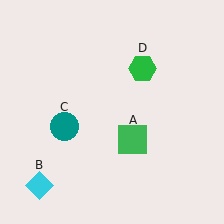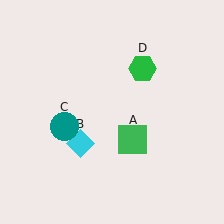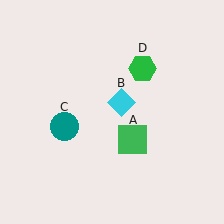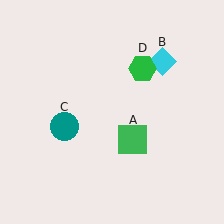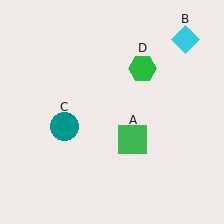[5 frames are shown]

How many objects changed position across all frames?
1 object changed position: cyan diamond (object B).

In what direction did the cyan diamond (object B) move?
The cyan diamond (object B) moved up and to the right.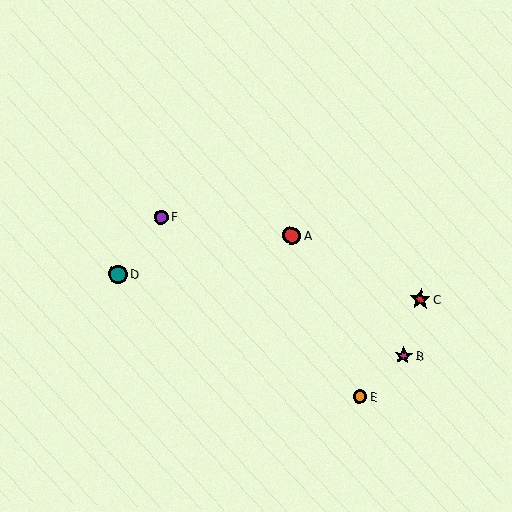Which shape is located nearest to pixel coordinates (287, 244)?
The red circle (labeled A) at (292, 236) is nearest to that location.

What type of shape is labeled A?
Shape A is a red circle.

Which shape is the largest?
The red star (labeled C) is the largest.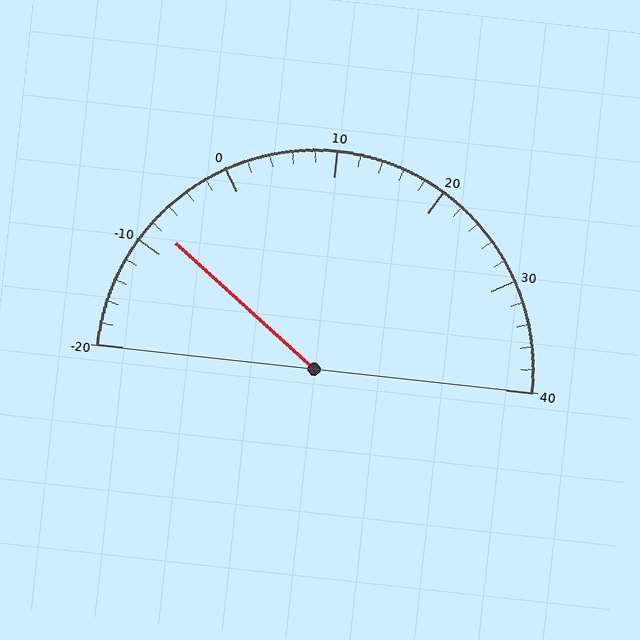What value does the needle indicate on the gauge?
The needle indicates approximately -8.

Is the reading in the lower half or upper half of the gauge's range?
The reading is in the lower half of the range (-20 to 40).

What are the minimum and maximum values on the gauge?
The gauge ranges from -20 to 40.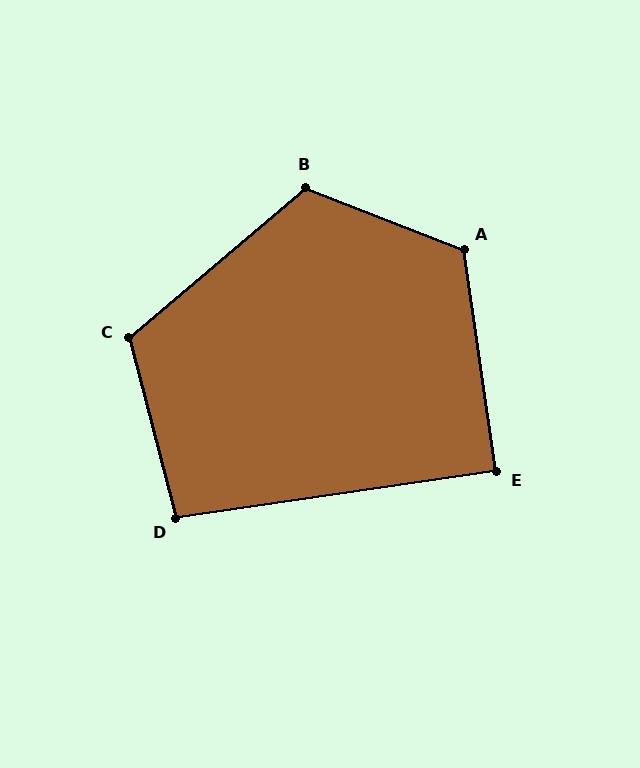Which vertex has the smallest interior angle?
E, at approximately 90 degrees.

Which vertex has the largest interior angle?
A, at approximately 120 degrees.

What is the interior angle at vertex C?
Approximately 116 degrees (obtuse).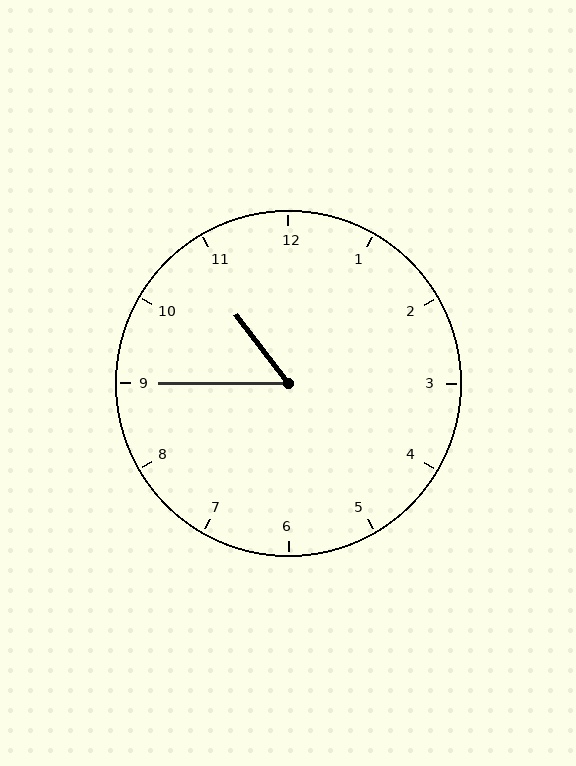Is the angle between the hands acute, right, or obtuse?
It is acute.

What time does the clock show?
10:45.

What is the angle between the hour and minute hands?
Approximately 52 degrees.